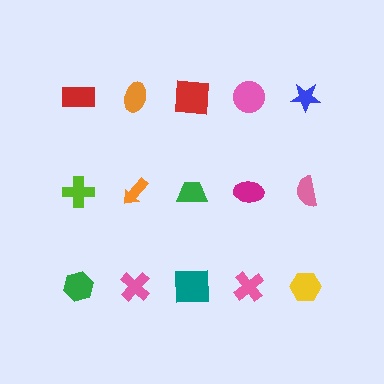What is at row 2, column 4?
A magenta ellipse.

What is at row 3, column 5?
A yellow hexagon.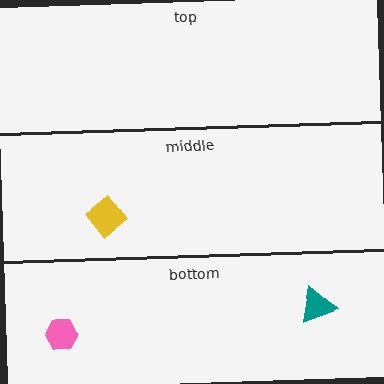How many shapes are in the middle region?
1.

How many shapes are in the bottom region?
2.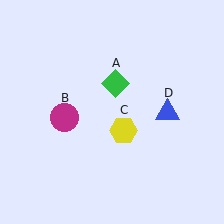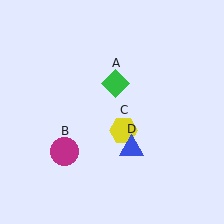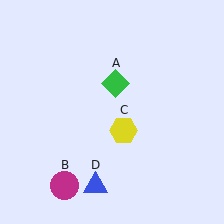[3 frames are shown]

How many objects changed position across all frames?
2 objects changed position: magenta circle (object B), blue triangle (object D).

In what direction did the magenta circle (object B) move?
The magenta circle (object B) moved down.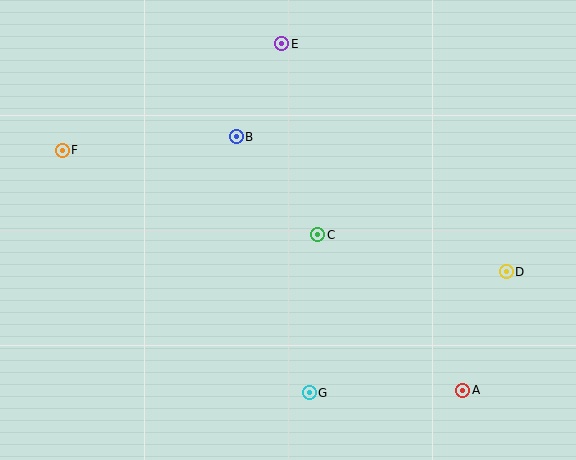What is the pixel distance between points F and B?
The distance between F and B is 175 pixels.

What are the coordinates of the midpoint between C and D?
The midpoint between C and D is at (412, 253).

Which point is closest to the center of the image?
Point C at (318, 235) is closest to the center.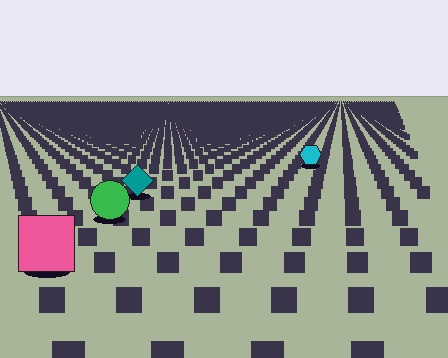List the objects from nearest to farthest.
From nearest to farthest: the pink square, the green circle, the teal diamond, the cyan hexagon.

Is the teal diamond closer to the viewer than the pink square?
No. The pink square is closer — you can tell from the texture gradient: the ground texture is coarser near it.